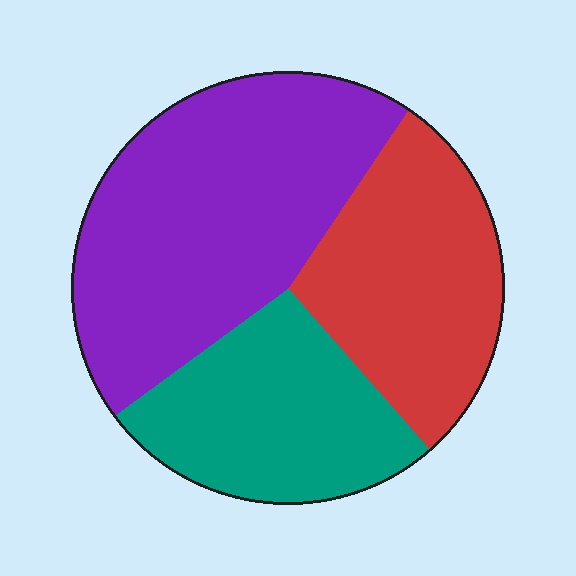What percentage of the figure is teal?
Teal covers about 25% of the figure.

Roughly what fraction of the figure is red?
Red covers 29% of the figure.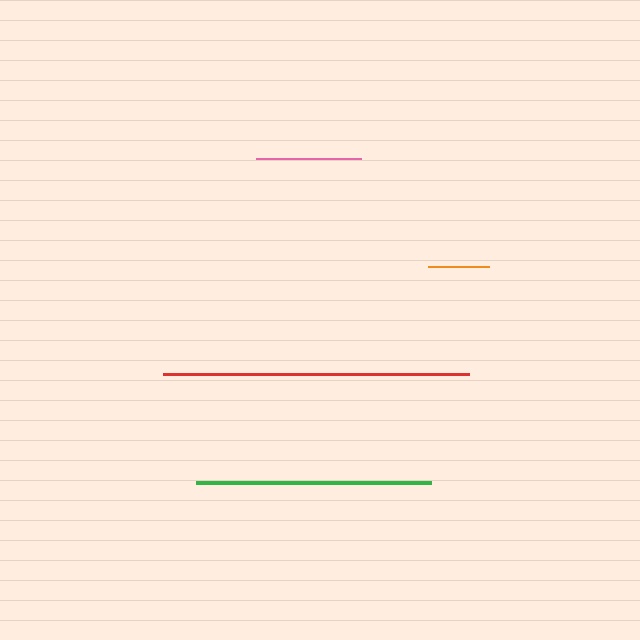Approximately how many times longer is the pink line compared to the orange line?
The pink line is approximately 1.7 times the length of the orange line.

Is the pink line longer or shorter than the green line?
The green line is longer than the pink line.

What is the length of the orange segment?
The orange segment is approximately 60 pixels long.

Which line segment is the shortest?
The orange line is the shortest at approximately 60 pixels.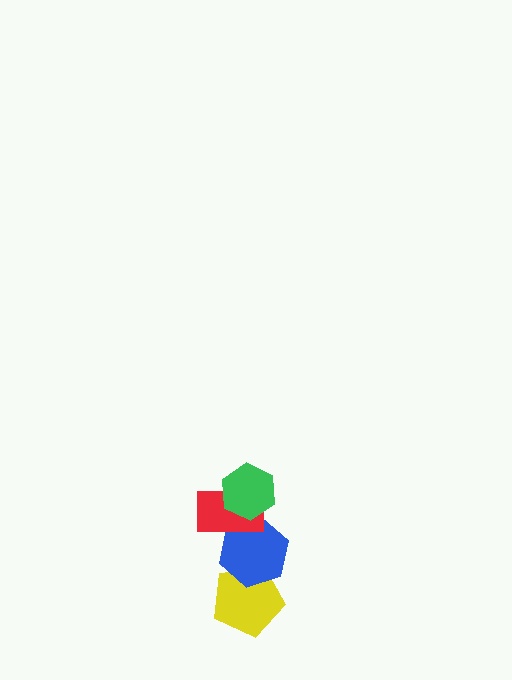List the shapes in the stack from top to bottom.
From top to bottom: the green hexagon, the red rectangle, the blue hexagon, the yellow pentagon.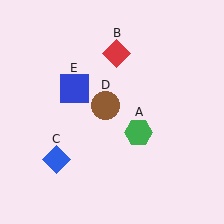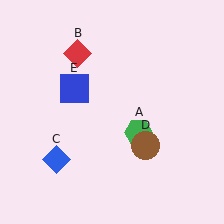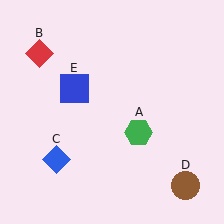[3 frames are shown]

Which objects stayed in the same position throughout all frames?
Green hexagon (object A) and blue diamond (object C) and blue square (object E) remained stationary.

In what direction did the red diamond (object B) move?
The red diamond (object B) moved left.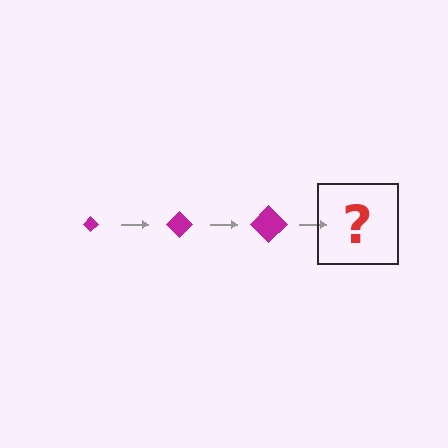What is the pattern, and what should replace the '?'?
The pattern is that the diamond gets progressively larger each step. The '?' should be a magenta diamond, larger than the previous one.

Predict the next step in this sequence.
The next step is a magenta diamond, larger than the previous one.